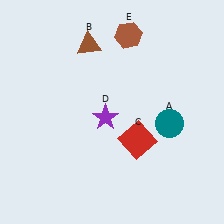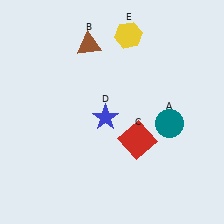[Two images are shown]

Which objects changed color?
D changed from purple to blue. E changed from brown to yellow.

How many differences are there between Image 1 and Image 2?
There are 2 differences between the two images.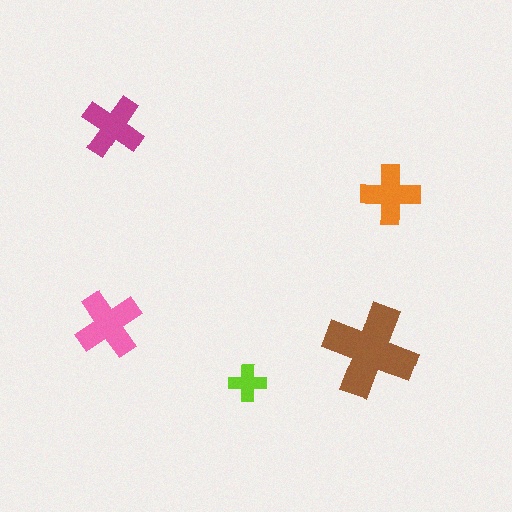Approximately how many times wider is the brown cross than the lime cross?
About 2.5 times wider.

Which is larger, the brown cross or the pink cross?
The brown one.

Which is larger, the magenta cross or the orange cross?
The magenta one.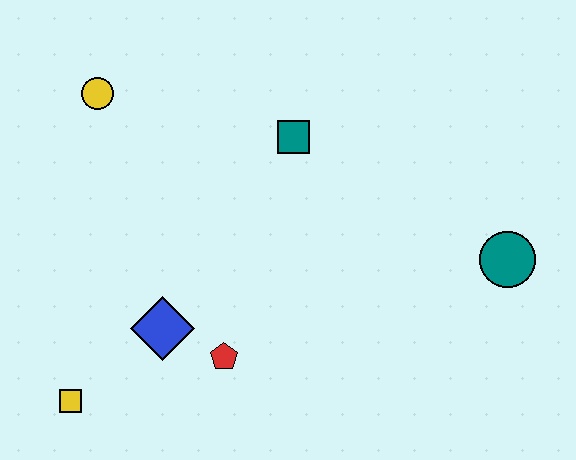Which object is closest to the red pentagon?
The blue diamond is closest to the red pentagon.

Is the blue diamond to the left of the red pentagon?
Yes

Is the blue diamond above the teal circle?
No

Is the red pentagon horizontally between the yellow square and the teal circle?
Yes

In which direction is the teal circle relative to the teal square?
The teal circle is to the right of the teal square.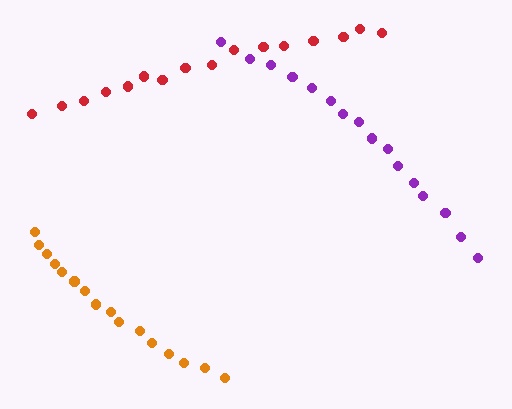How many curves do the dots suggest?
There are 3 distinct paths.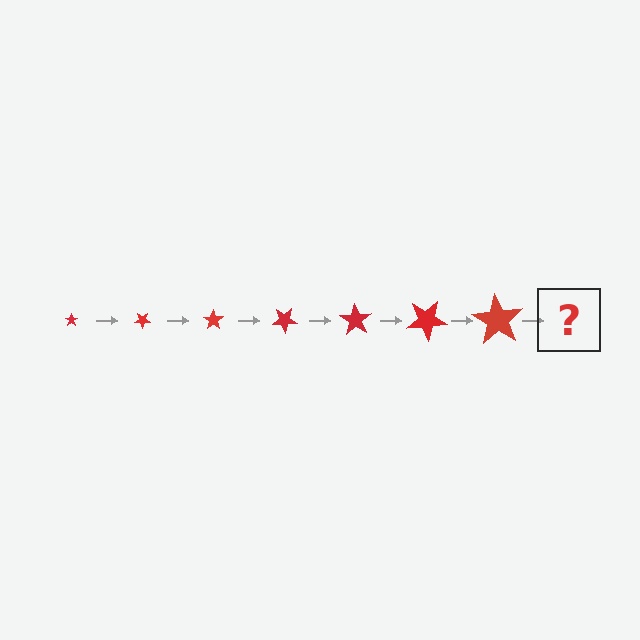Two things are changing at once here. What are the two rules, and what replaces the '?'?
The two rules are that the star grows larger each step and it rotates 35 degrees each step. The '?' should be a star, larger than the previous one and rotated 245 degrees from the start.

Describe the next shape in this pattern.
It should be a star, larger than the previous one and rotated 245 degrees from the start.